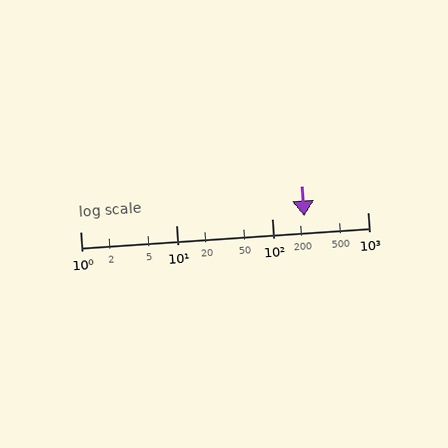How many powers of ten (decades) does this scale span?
The scale spans 3 decades, from 1 to 1000.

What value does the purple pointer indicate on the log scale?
The pointer indicates approximately 220.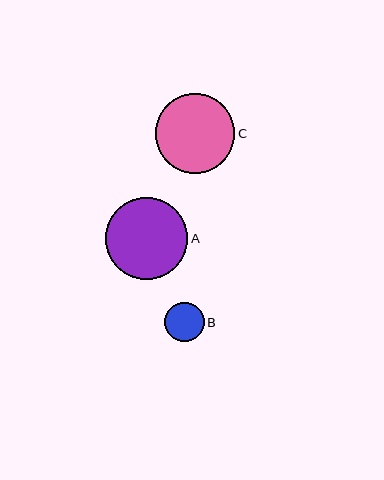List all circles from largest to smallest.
From largest to smallest: A, C, B.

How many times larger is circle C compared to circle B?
Circle C is approximately 2.0 times the size of circle B.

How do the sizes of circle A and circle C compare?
Circle A and circle C are approximately the same size.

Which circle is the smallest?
Circle B is the smallest with a size of approximately 39 pixels.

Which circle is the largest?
Circle A is the largest with a size of approximately 82 pixels.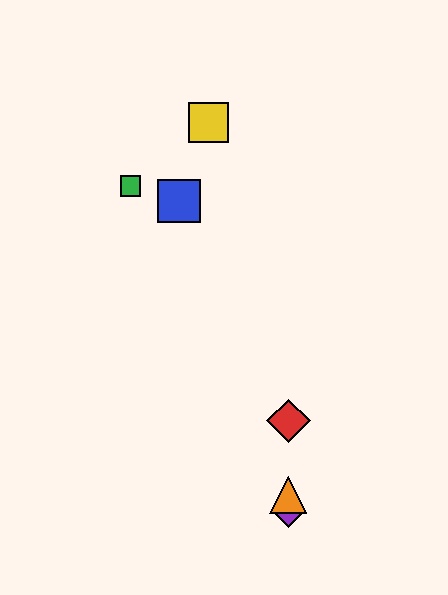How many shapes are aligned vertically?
3 shapes (the red diamond, the purple diamond, the orange triangle) are aligned vertically.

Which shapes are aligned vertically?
The red diamond, the purple diamond, the orange triangle are aligned vertically.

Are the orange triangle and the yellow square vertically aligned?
No, the orange triangle is at x≈288 and the yellow square is at x≈208.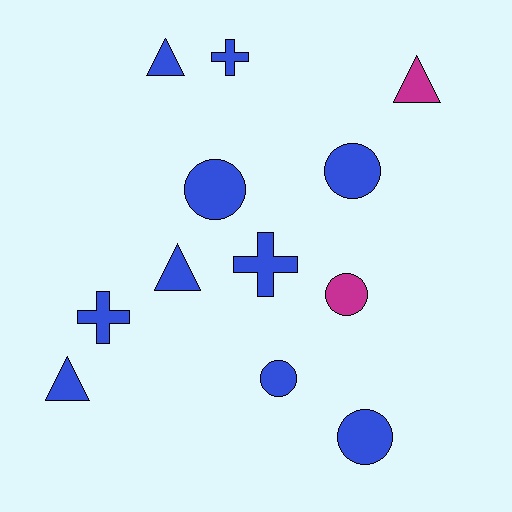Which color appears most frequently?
Blue, with 10 objects.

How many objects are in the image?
There are 12 objects.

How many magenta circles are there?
There is 1 magenta circle.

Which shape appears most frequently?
Circle, with 5 objects.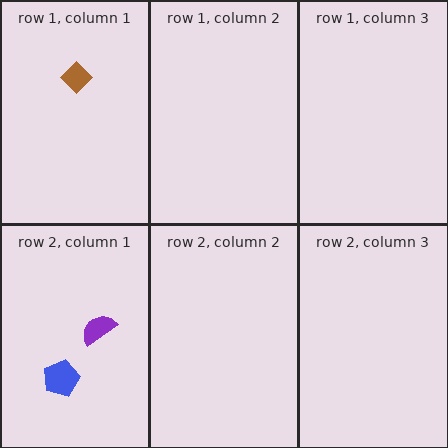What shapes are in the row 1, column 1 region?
The brown diamond.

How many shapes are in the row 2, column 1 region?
2.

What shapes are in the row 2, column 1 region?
The blue pentagon, the purple semicircle.